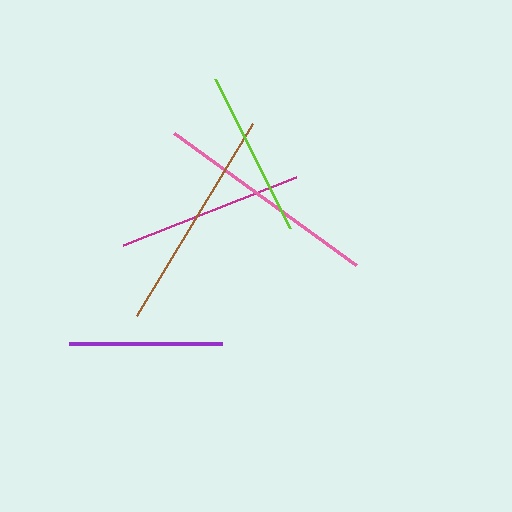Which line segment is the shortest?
The purple line is the shortest at approximately 153 pixels.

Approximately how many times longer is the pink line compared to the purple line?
The pink line is approximately 1.5 times the length of the purple line.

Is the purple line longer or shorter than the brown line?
The brown line is longer than the purple line.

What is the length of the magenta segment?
The magenta segment is approximately 186 pixels long.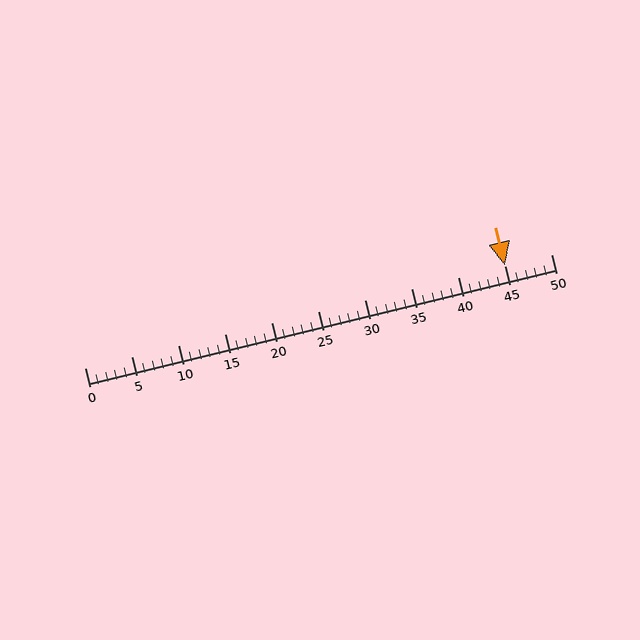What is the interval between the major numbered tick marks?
The major tick marks are spaced 5 units apart.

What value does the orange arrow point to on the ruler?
The orange arrow points to approximately 45.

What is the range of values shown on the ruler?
The ruler shows values from 0 to 50.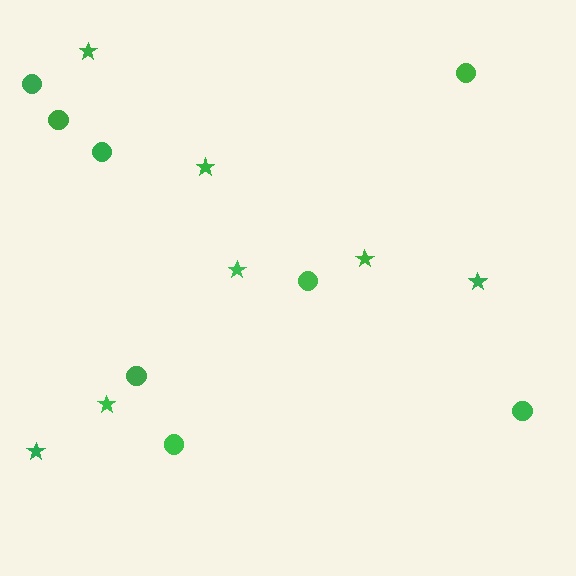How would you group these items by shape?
There are 2 groups: one group of circles (8) and one group of stars (7).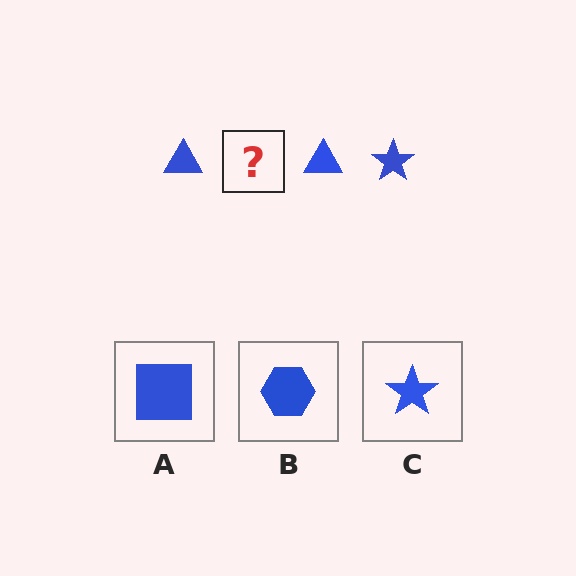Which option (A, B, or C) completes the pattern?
C.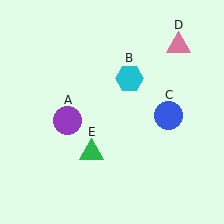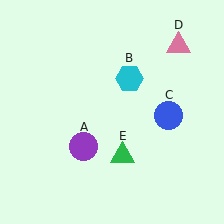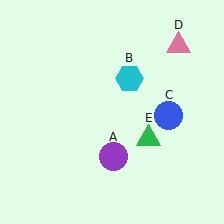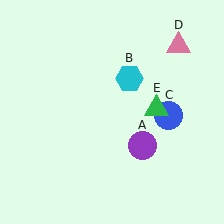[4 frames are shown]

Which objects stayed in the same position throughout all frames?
Cyan hexagon (object B) and blue circle (object C) and pink triangle (object D) remained stationary.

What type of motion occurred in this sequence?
The purple circle (object A), green triangle (object E) rotated counterclockwise around the center of the scene.